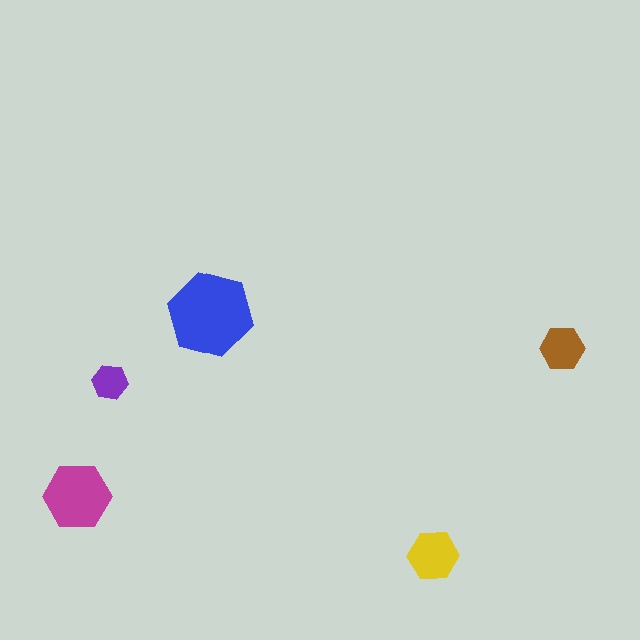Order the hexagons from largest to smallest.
the blue one, the magenta one, the yellow one, the brown one, the purple one.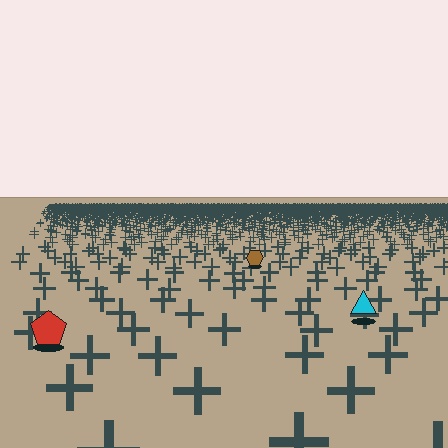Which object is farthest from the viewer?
The brown hexagon is farthest from the viewer. It appears smaller and the ground texture around it is denser.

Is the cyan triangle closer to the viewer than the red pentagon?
No. The red pentagon is closer — you can tell from the texture gradient: the ground texture is coarser near it.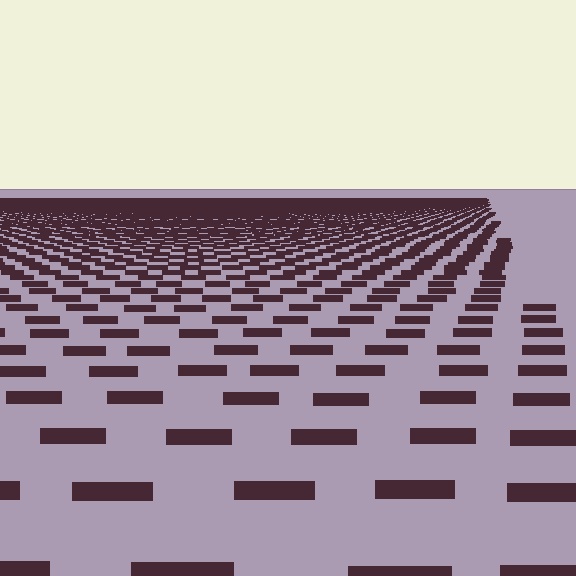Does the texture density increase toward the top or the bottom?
Density increases toward the top.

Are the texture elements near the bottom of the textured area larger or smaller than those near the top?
Larger. Near the bottom, elements are closer to the viewer and appear at a bigger on-screen size.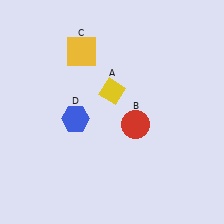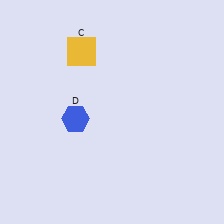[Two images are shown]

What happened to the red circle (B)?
The red circle (B) was removed in Image 2. It was in the bottom-right area of Image 1.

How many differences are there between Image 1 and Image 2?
There are 2 differences between the two images.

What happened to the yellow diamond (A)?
The yellow diamond (A) was removed in Image 2. It was in the top-right area of Image 1.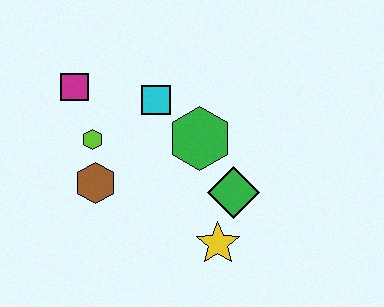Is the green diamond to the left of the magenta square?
No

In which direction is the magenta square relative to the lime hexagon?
The magenta square is above the lime hexagon.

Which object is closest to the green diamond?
The yellow star is closest to the green diamond.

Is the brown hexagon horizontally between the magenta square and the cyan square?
Yes